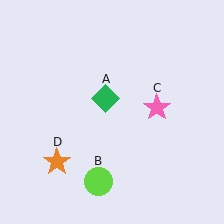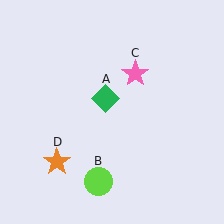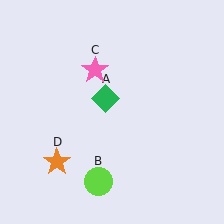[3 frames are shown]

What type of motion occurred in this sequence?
The pink star (object C) rotated counterclockwise around the center of the scene.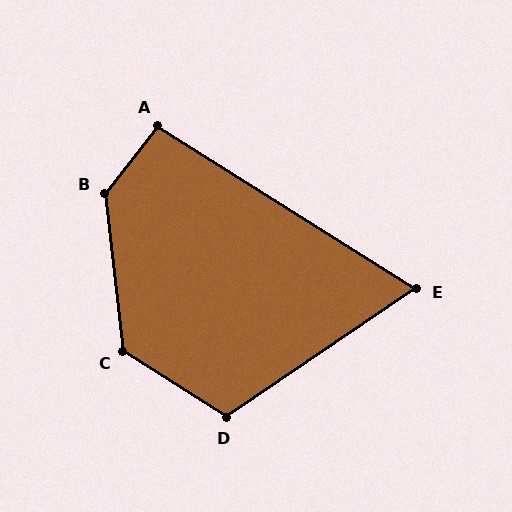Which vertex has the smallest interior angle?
E, at approximately 66 degrees.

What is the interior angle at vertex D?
Approximately 113 degrees (obtuse).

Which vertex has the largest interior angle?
B, at approximately 136 degrees.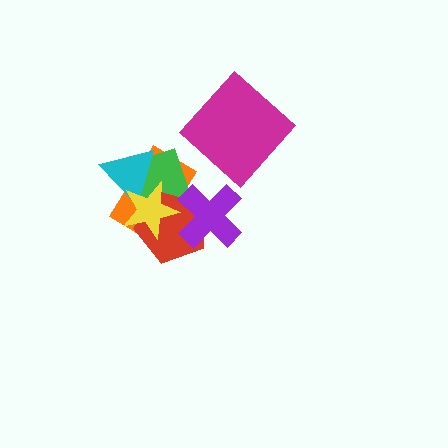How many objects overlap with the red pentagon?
4 objects overlap with the red pentagon.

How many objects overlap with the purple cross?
2 objects overlap with the purple cross.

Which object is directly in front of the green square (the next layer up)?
The cyan triangle is directly in front of the green square.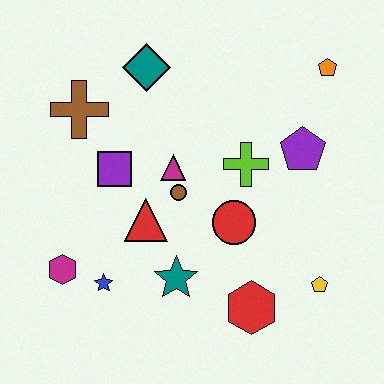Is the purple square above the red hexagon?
Yes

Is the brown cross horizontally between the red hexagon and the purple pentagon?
No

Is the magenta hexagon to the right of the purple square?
No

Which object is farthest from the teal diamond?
The yellow pentagon is farthest from the teal diamond.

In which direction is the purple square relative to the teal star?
The purple square is above the teal star.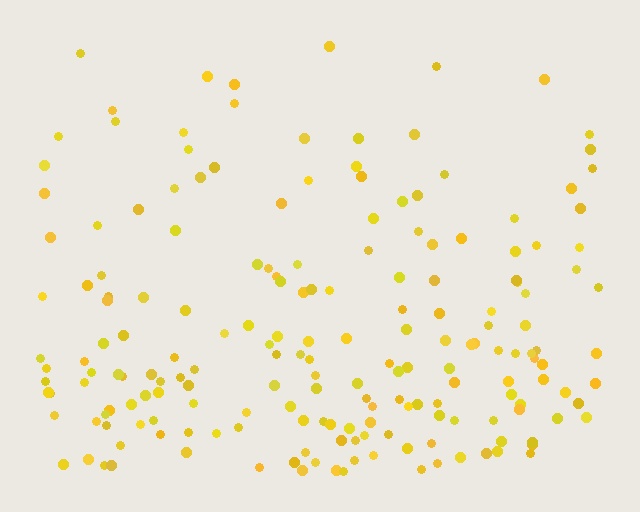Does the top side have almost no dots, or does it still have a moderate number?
Still a moderate number, just noticeably fewer than the bottom.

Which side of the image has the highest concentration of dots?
The bottom.